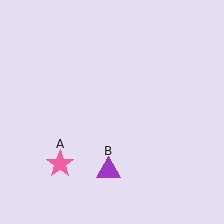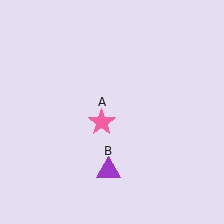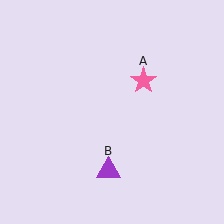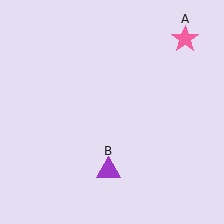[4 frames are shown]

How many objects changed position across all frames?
1 object changed position: pink star (object A).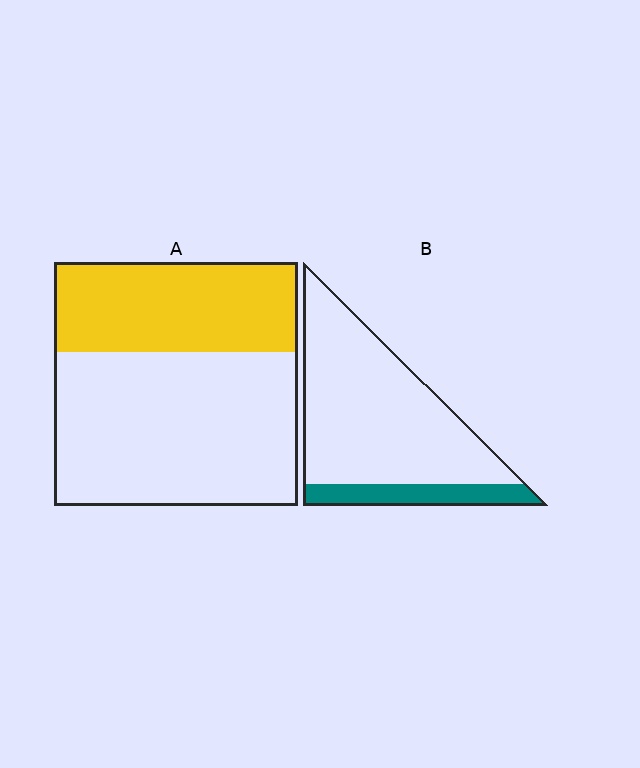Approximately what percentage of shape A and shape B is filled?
A is approximately 35% and B is approximately 15%.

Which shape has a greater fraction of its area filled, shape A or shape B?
Shape A.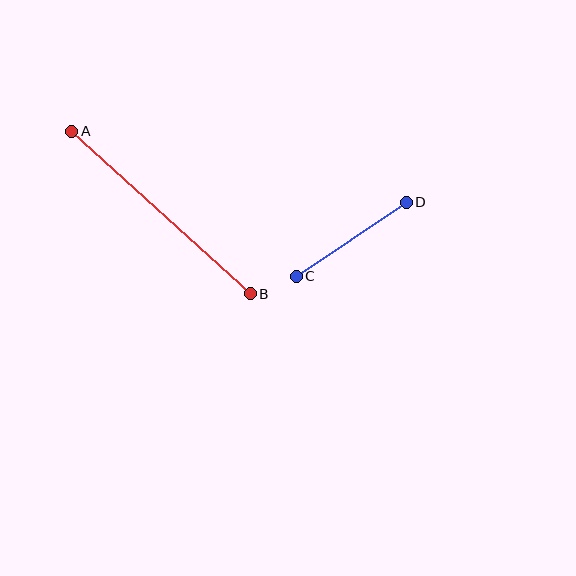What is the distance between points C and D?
The distance is approximately 133 pixels.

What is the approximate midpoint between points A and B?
The midpoint is at approximately (161, 213) pixels.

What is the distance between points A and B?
The distance is approximately 242 pixels.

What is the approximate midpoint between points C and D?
The midpoint is at approximately (351, 239) pixels.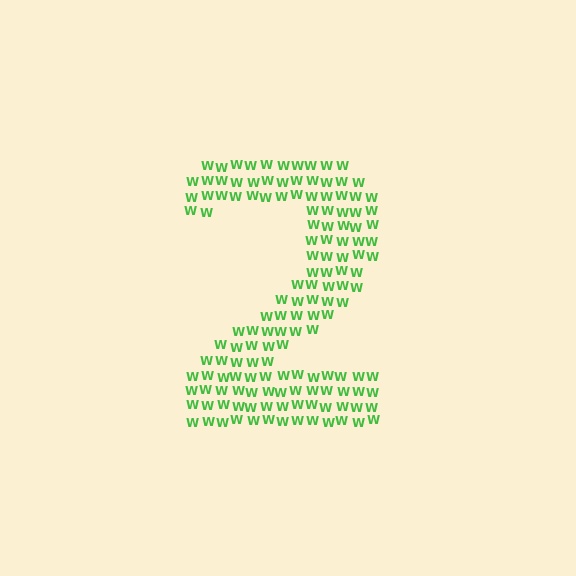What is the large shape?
The large shape is the digit 2.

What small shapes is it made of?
It is made of small letter W's.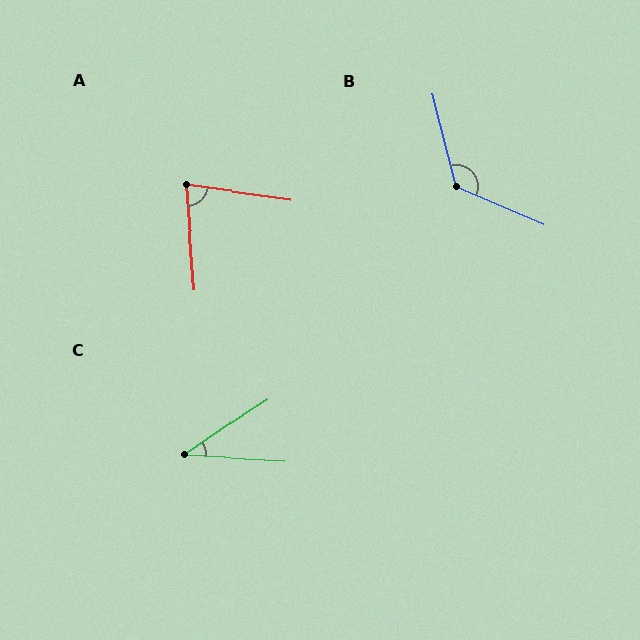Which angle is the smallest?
C, at approximately 37 degrees.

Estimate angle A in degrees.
Approximately 78 degrees.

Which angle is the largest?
B, at approximately 128 degrees.